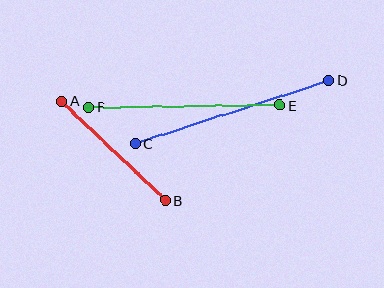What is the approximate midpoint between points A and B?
The midpoint is at approximately (113, 151) pixels.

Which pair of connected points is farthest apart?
Points C and D are farthest apart.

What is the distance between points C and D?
The distance is approximately 203 pixels.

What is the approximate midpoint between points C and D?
The midpoint is at approximately (232, 112) pixels.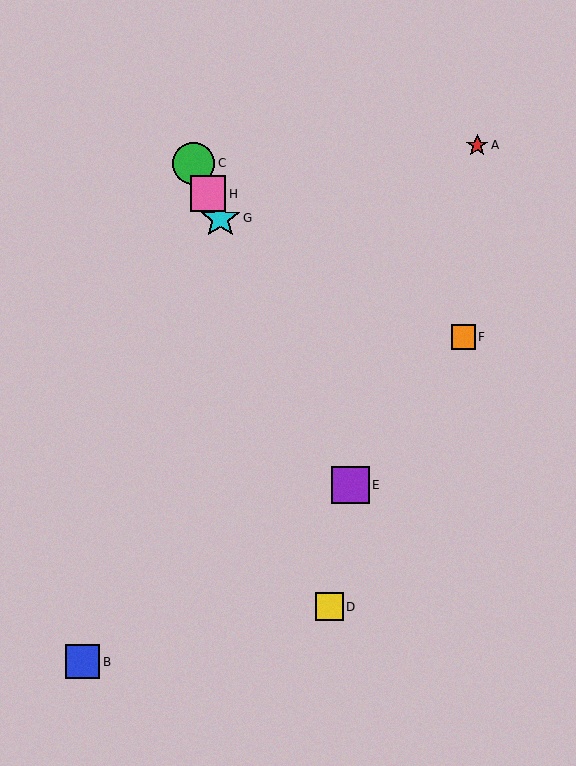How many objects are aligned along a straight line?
4 objects (C, E, G, H) are aligned along a straight line.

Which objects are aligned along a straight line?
Objects C, E, G, H are aligned along a straight line.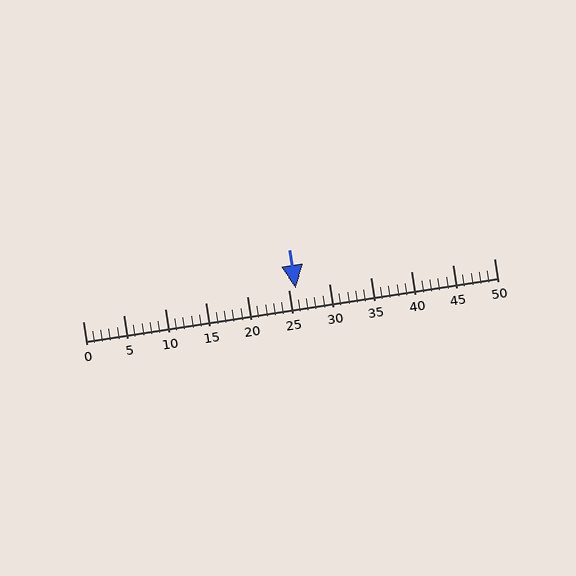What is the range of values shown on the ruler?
The ruler shows values from 0 to 50.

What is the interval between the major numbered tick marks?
The major tick marks are spaced 5 units apart.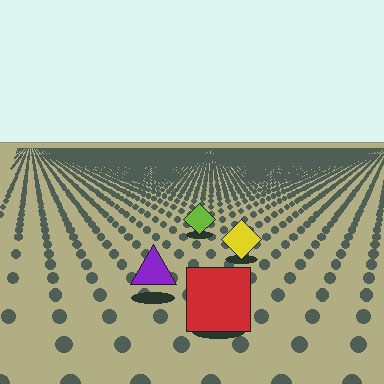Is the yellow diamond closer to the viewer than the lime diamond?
Yes. The yellow diamond is closer — you can tell from the texture gradient: the ground texture is coarser near it.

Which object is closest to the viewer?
The red square is closest. The texture marks near it are larger and more spread out.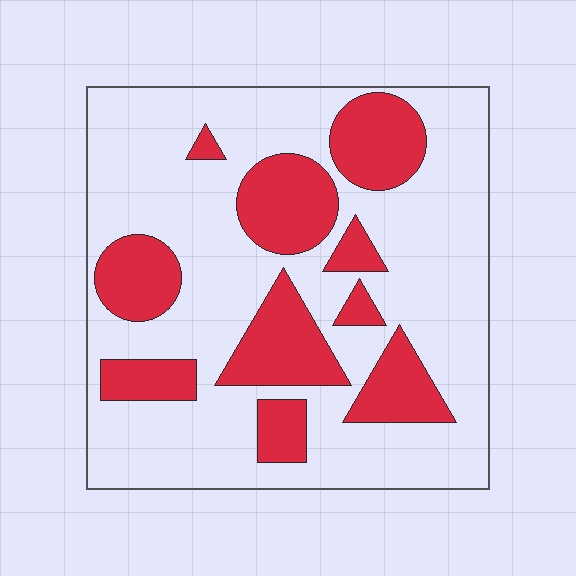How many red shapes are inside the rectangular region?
10.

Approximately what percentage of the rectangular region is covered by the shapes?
Approximately 30%.